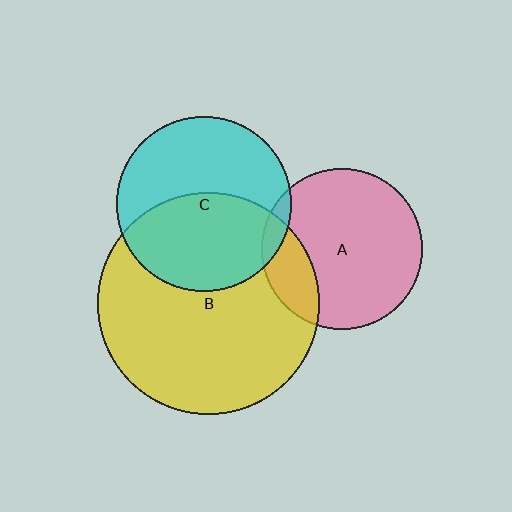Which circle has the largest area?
Circle B (yellow).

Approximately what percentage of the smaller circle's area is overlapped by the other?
Approximately 5%.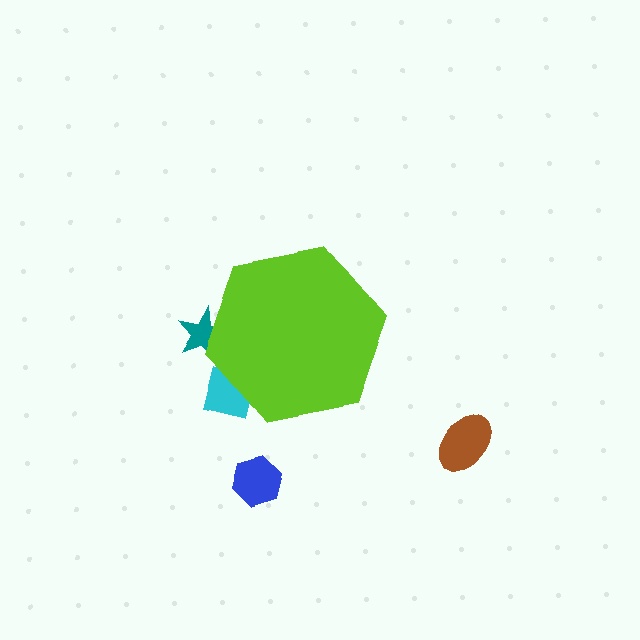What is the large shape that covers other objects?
A lime hexagon.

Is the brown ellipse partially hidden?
No, the brown ellipse is fully visible.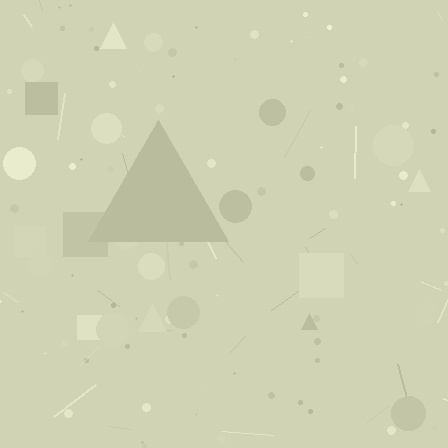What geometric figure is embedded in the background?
A triangle is embedded in the background.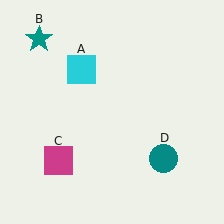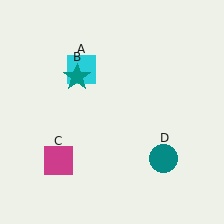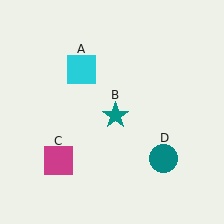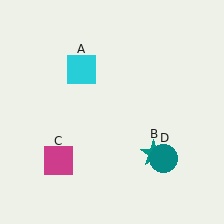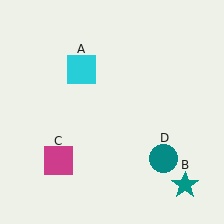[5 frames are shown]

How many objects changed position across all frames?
1 object changed position: teal star (object B).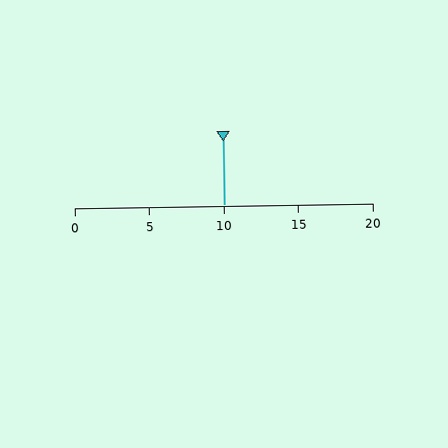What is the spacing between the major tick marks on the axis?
The major ticks are spaced 5 apart.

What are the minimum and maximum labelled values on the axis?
The axis runs from 0 to 20.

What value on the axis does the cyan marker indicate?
The marker indicates approximately 10.